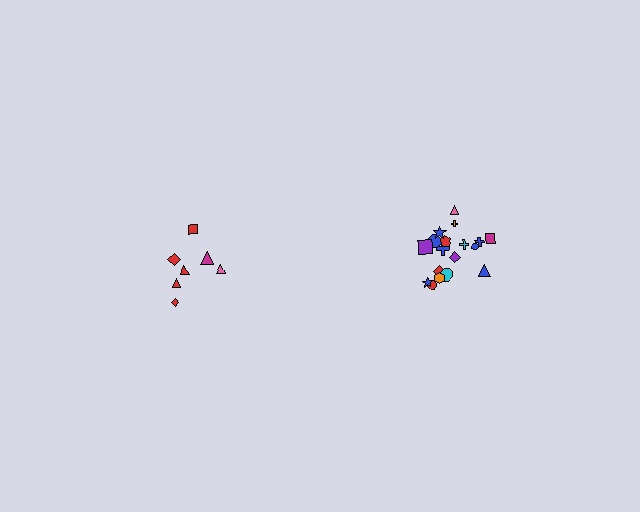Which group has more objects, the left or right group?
The right group.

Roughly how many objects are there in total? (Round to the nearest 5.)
Roughly 25 objects in total.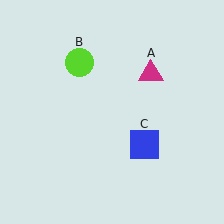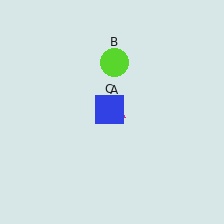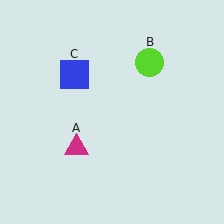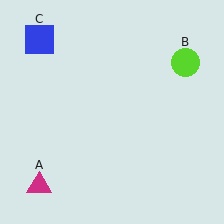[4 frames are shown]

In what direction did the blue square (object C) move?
The blue square (object C) moved up and to the left.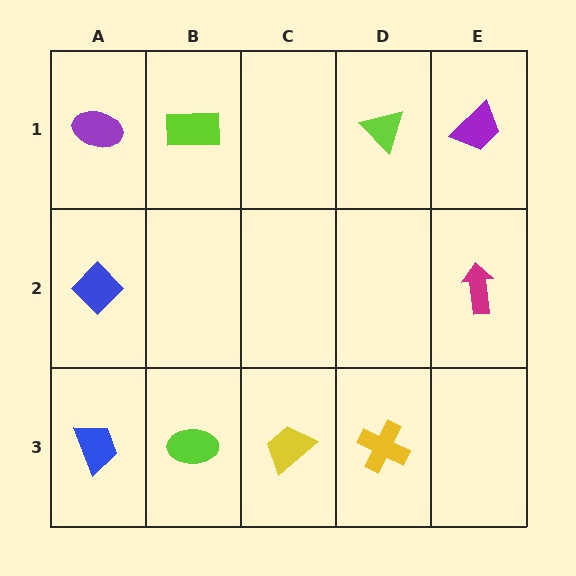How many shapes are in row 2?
2 shapes.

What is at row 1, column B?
A lime rectangle.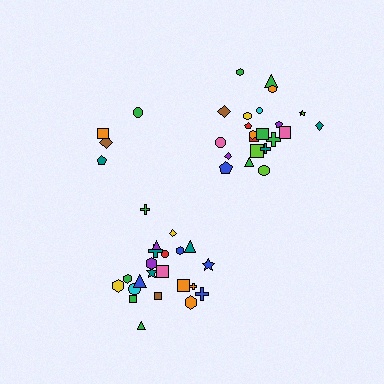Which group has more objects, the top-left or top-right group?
The top-right group.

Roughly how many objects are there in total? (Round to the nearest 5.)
Roughly 50 objects in total.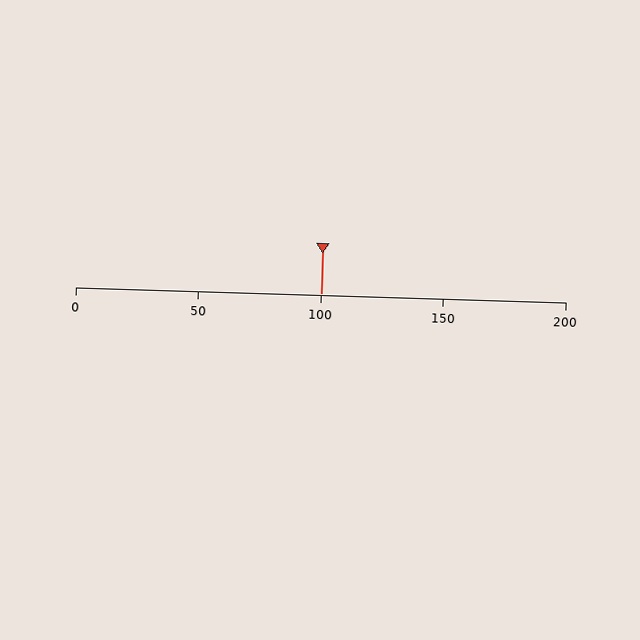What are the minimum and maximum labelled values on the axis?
The axis runs from 0 to 200.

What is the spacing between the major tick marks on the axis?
The major ticks are spaced 50 apart.